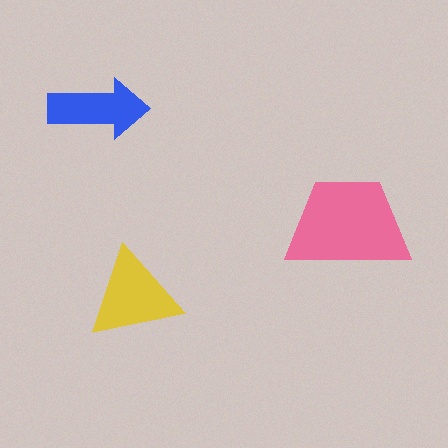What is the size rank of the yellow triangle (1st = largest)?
2nd.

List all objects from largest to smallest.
The pink trapezoid, the yellow triangle, the blue arrow.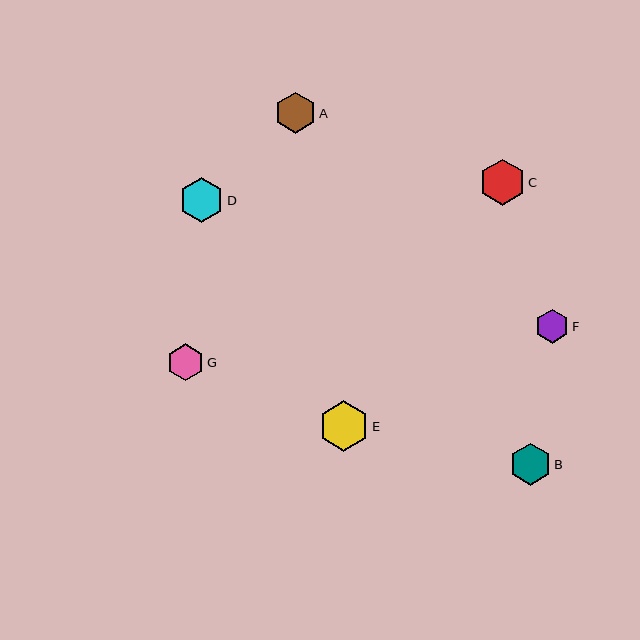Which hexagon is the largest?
Hexagon E is the largest with a size of approximately 50 pixels.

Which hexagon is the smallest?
Hexagon F is the smallest with a size of approximately 34 pixels.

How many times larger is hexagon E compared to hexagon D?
Hexagon E is approximately 1.1 times the size of hexagon D.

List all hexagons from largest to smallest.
From largest to smallest: E, C, D, B, A, G, F.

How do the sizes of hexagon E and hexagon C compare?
Hexagon E and hexagon C are approximately the same size.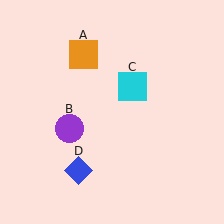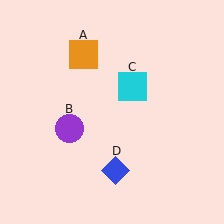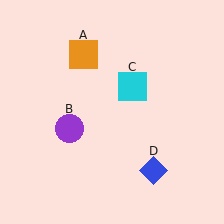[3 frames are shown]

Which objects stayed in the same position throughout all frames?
Orange square (object A) and purple circle (object B) and cyan square (object C) remained stationary.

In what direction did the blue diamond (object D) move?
The blue diamond (object D) moved right.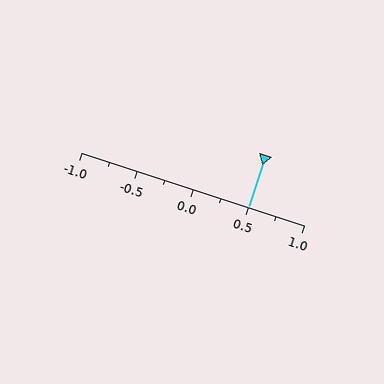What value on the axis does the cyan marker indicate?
The marker indicates approximately 0.5.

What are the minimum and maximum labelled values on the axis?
The axis runs from -1.0 to 1.0.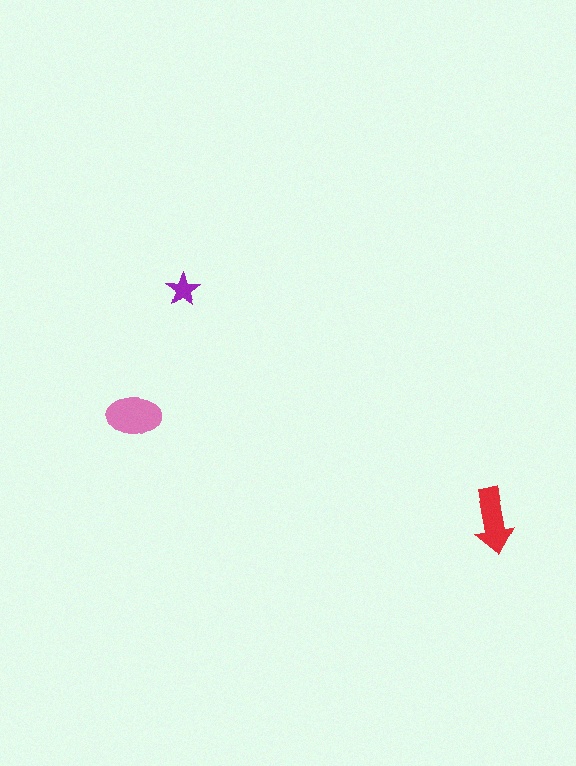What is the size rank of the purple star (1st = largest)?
3rd.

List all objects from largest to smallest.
The pink ellipse, the red arrow, the purple star.